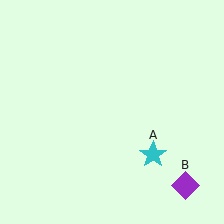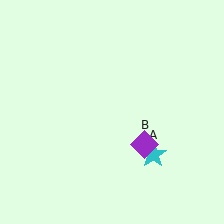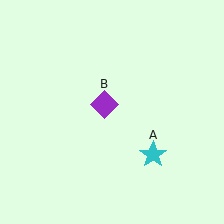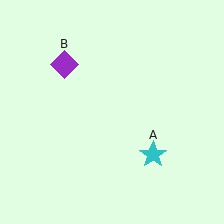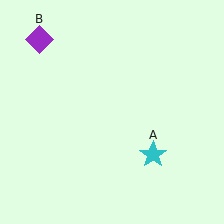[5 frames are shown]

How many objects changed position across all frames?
1 object changed position: purple diamond (object B).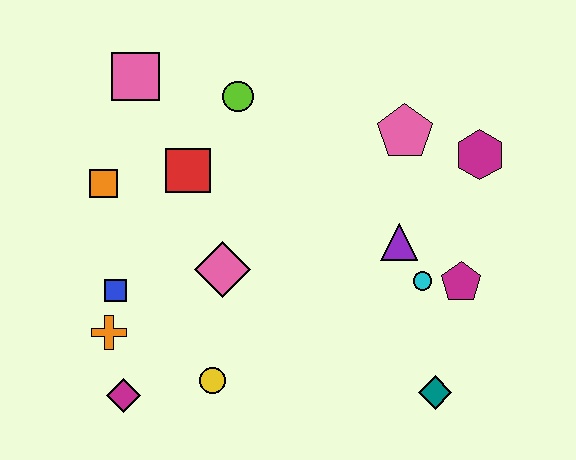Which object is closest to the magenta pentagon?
The cyan circle is closest to the magenta pentagon.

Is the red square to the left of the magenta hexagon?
Yes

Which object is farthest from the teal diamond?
The pink square is farthest from the teal diamond.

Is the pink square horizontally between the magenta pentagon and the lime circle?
No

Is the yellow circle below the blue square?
Yes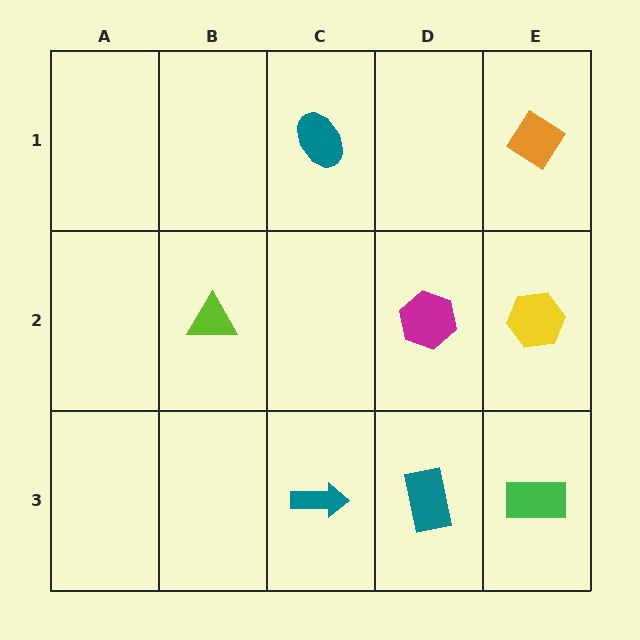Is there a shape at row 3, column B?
No, that cell is empty.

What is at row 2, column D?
A magenta hexagon.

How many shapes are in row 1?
2 shapes.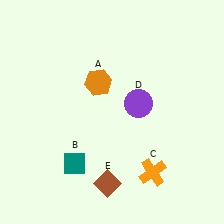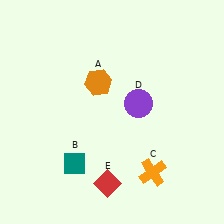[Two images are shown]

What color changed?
The diamond (E) changed from brown in Image 1 to red in Image 2.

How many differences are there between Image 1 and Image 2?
There is 1 difference between the two images.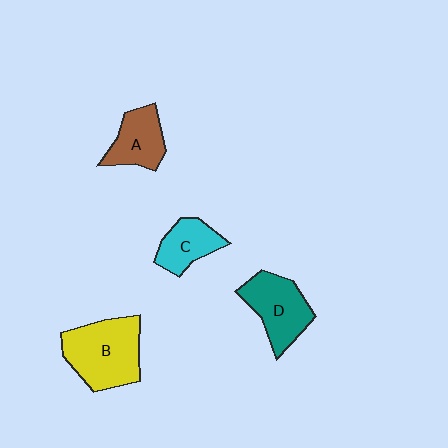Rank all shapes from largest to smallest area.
From largest to smallest: B (yellow), D (teal), A (brown), C (cyan).